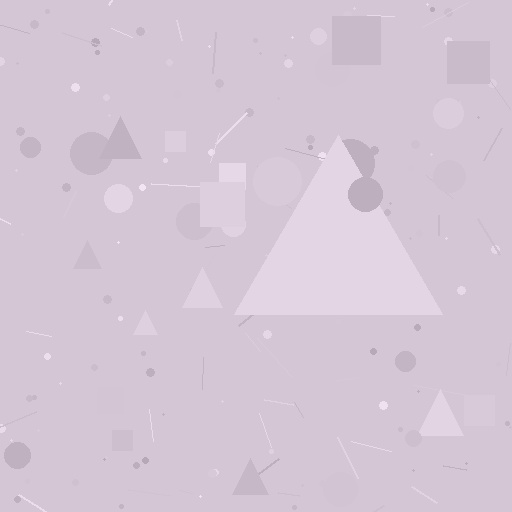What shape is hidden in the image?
A triangle is hidden in the image.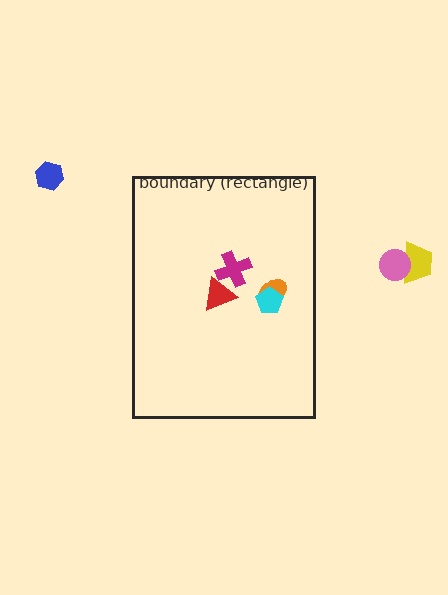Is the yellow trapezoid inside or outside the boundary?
Outside.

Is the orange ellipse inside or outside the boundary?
Inside.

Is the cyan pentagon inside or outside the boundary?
Inside.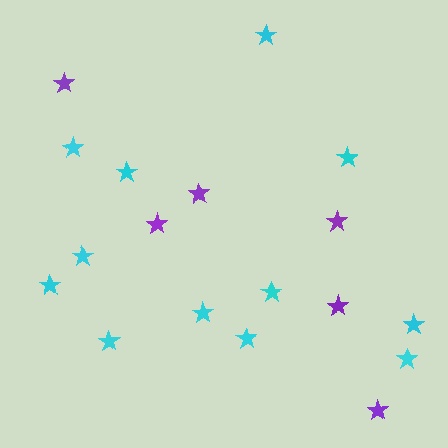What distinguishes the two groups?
There are 2 groups: one group of purple stars (6) and one group of cyan stars (12).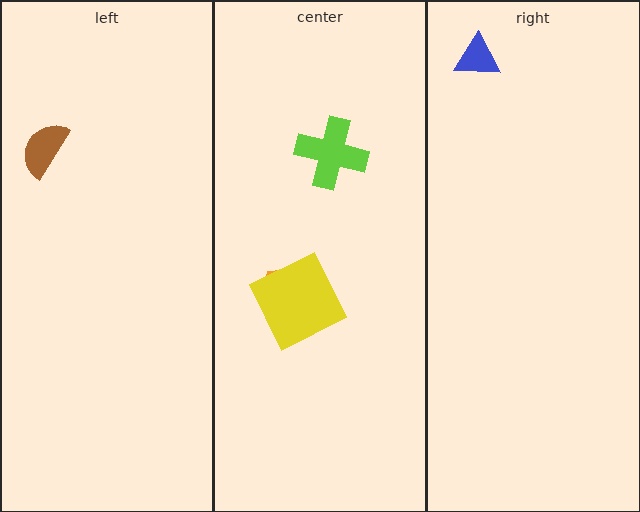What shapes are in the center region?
The lime cross, the orange pentagon, the yellow square.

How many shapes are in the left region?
1.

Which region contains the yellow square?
The center region.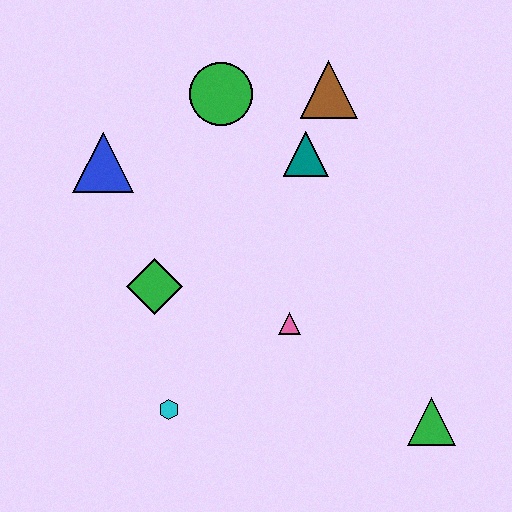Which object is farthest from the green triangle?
The blue triangle is farthest from the green triangle.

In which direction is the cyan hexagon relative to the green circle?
The cyan hexagon is below the green circle.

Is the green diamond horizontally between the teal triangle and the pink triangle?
No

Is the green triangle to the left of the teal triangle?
No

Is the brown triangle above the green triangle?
Yes